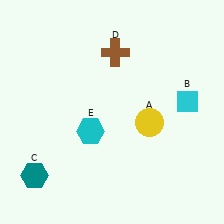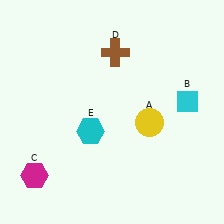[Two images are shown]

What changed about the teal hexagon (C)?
In Image 1, C is teal. In Image 2, it changed to magenta.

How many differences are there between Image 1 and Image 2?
There is 1 difference between the two images.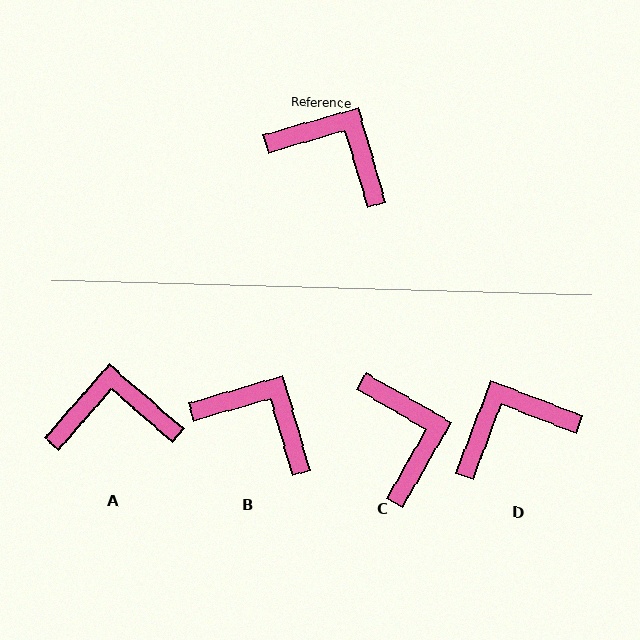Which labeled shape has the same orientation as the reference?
B.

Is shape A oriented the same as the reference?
No, it is off by about 33 degrees.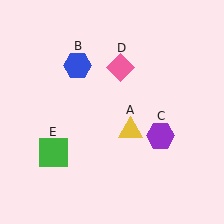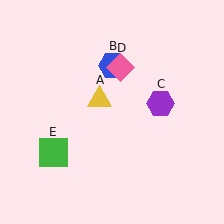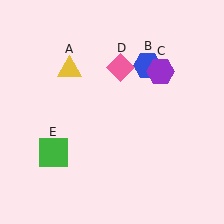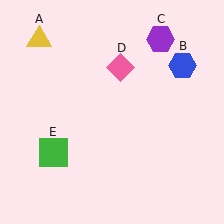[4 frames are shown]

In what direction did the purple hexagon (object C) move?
The purple hexagon (object C) moved up.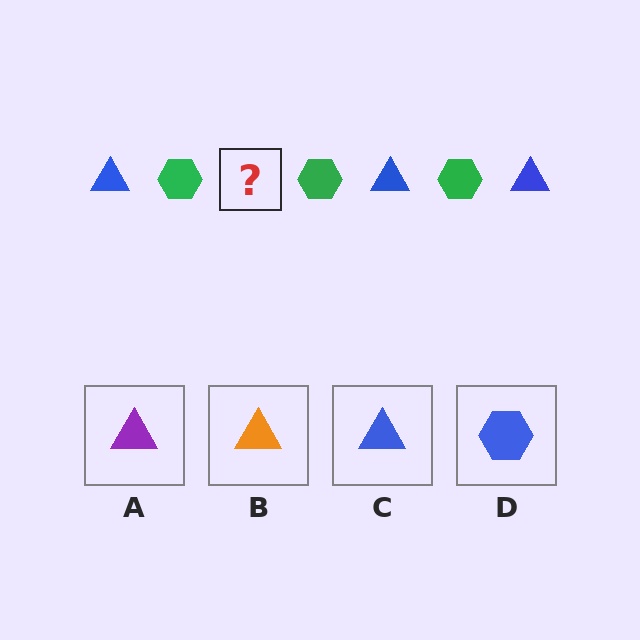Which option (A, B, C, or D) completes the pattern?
C.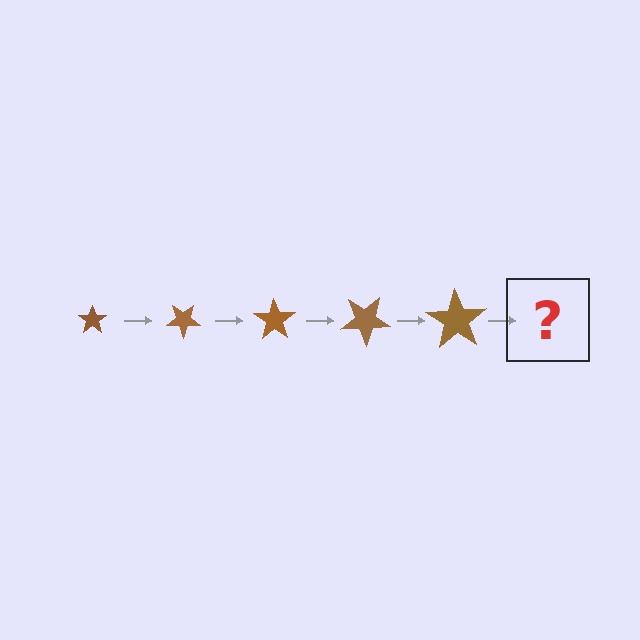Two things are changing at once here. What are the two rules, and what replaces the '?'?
The two rules are that the star grows larger each step and it rotates 35 degrees each step. The '?' should be a star, larger than the previous one and rotated 175 degrees from the start.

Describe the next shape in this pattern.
It should be a star, larger than the previous one and rotated 175 degrees from the start.